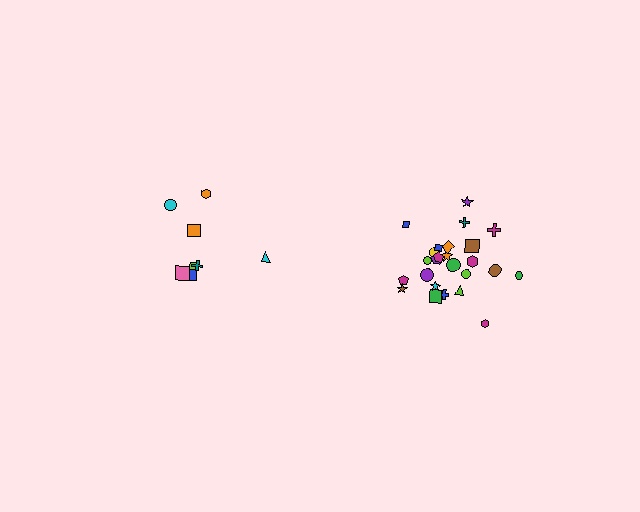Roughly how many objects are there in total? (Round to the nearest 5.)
Roughly 35 objects in total.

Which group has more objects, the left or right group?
The right group.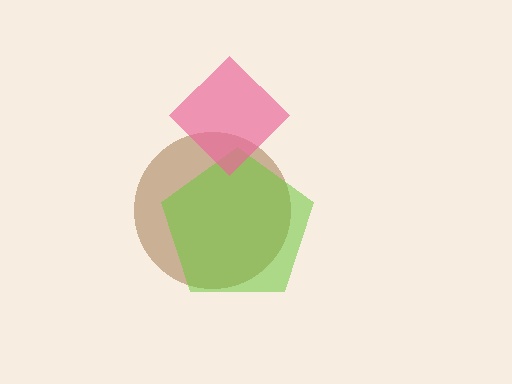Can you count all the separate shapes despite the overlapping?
Yes, there are 3 separate shapes.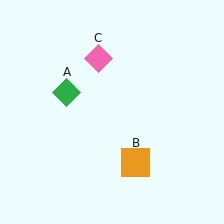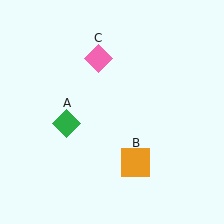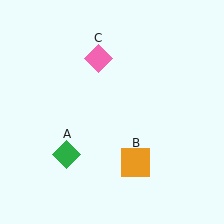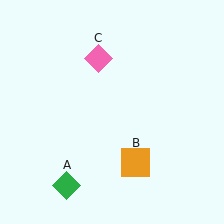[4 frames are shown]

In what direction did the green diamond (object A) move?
The green diamond (object A) moved down.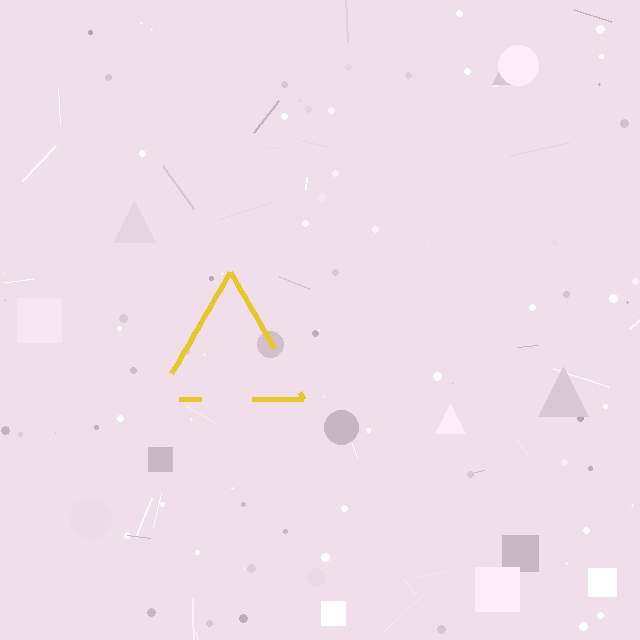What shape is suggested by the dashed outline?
The dashed outline suggests a triangle.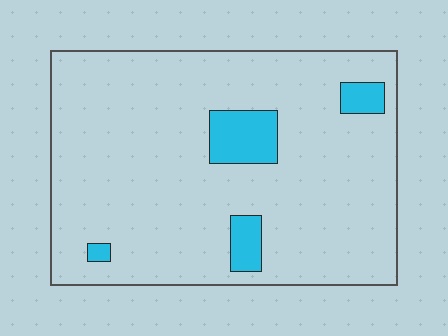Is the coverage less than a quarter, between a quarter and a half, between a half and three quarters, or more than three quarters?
Less than a quarter.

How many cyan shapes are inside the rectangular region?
4.